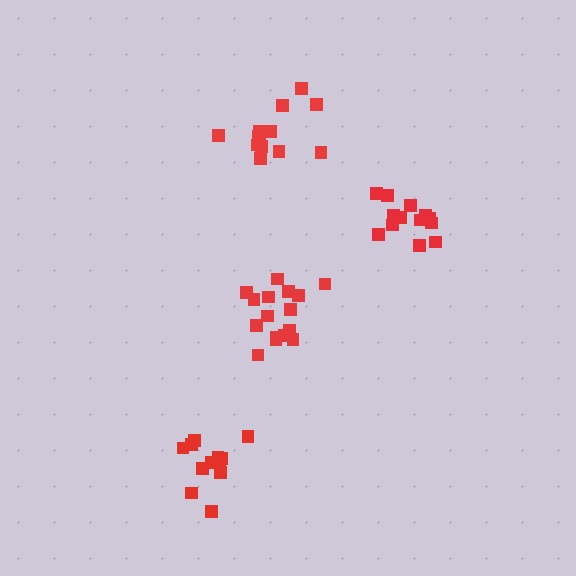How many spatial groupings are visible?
There are 4 spatial groupings.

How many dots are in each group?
Group 1: 13 dots, Group 2: 13 dots, Group 3: 12 dots, Group 4: 16 dots (54 total).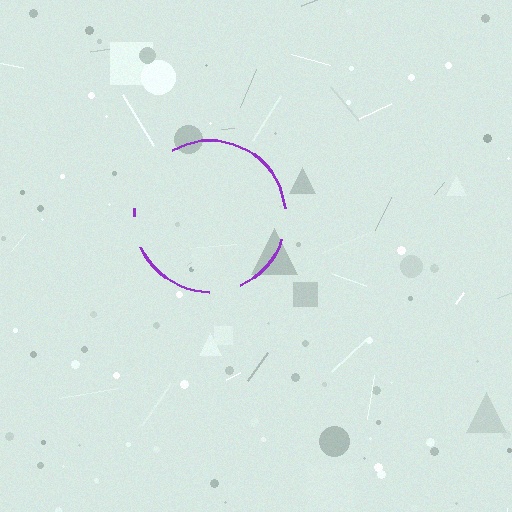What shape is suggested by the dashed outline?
The dashed outline suggests a circle.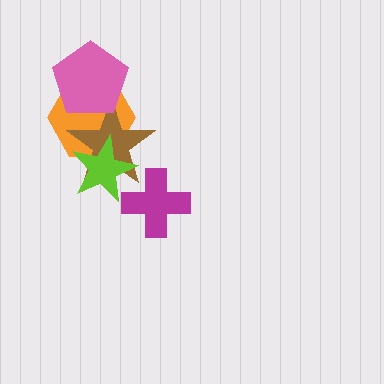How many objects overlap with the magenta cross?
1 object overlaps with the magenta cross.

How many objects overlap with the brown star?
3 objects overlap with the brown star.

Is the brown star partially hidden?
Yes, it is partially covered by another shape.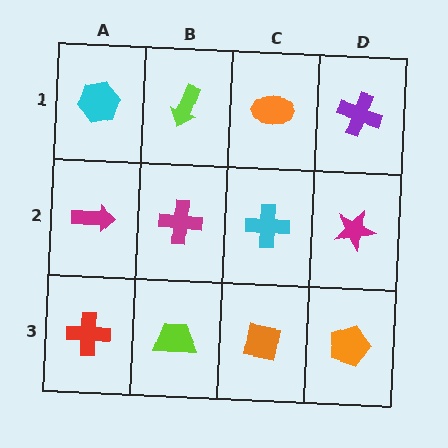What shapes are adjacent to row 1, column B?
A magenta cross (row 2, column B), a cyan hexagon (row 1, column A), an orange ellipse (row 1, column C).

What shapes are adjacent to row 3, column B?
A magenta cross (row 2, column B), a red cross (row 3, column A), an orange square (row 3, column C).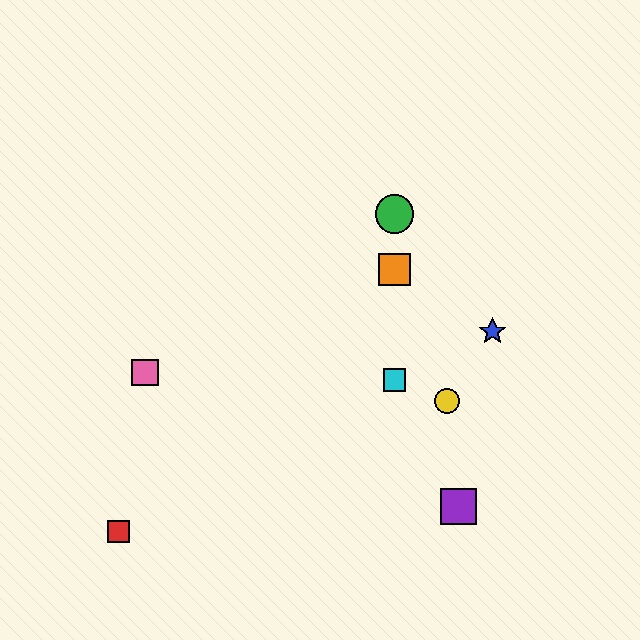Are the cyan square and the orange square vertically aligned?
Yes, both are at x≈394.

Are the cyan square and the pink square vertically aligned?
No, the cyan square is at x≈394 and the pink square is at x≈145.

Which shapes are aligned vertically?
The green circle, the orange square, the cyan square are aligned vertically.